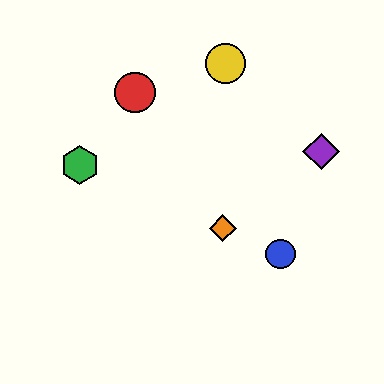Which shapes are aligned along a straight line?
The blue circle, the green hexagon, the orange diamond are aligned along a straight line.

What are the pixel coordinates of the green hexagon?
The green hexagon is at (80, 165).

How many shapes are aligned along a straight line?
3 shapes (the blue circle, the green hexagon, the orange diamond) are aligned along a straight line.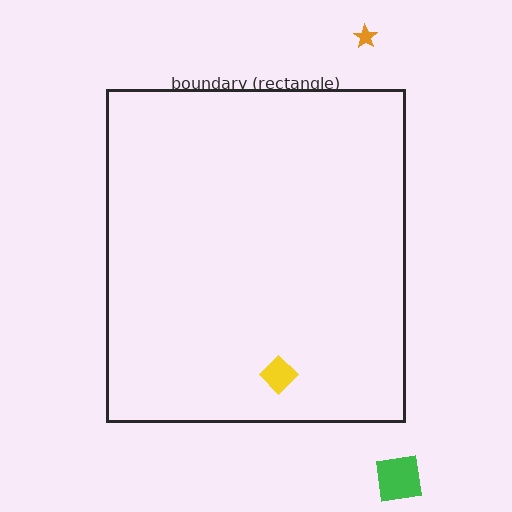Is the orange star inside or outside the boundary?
Outside.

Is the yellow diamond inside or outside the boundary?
Inside.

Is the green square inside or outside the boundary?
Outside.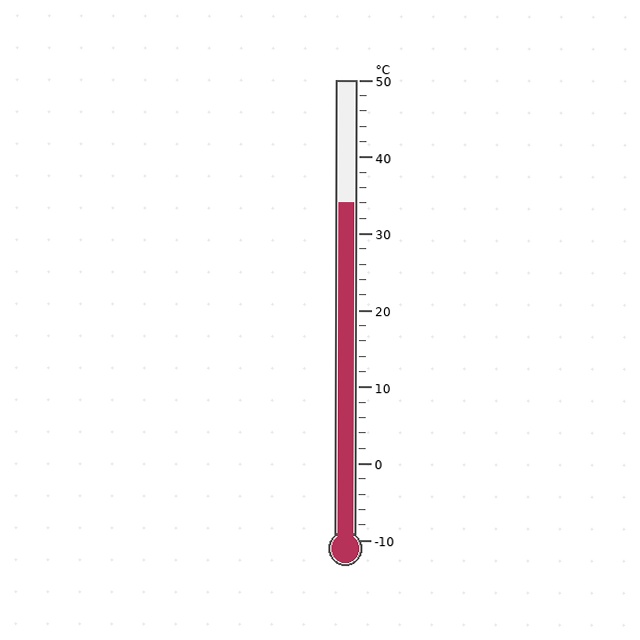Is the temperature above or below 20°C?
The temperature is above 20°C.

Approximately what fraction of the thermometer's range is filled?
The thermometer is filled to approximately 75% of its range.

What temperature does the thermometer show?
The thermometer shows approximately 34°C.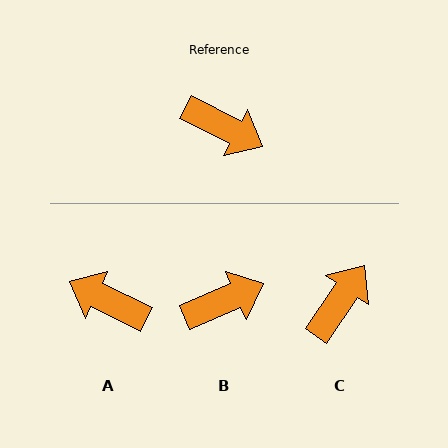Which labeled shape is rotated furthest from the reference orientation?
A, about 179 degrees away.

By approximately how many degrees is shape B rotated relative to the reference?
Approximately 51 degrees counter-clockwise.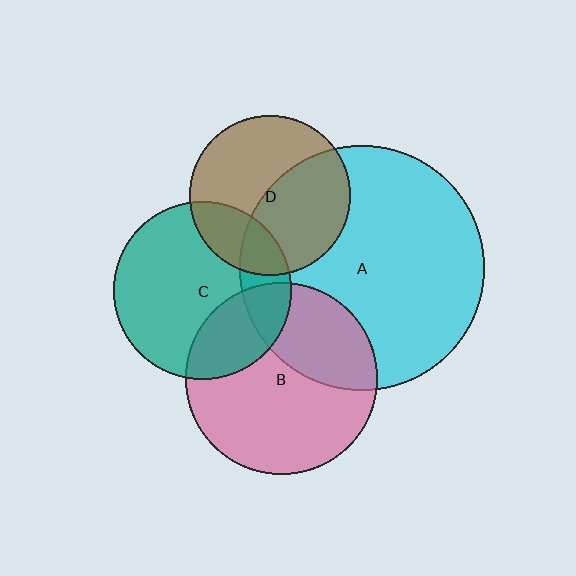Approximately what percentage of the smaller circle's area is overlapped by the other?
Approximately 35%.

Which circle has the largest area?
Circle A (cyan).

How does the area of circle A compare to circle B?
Approximately 1.6 times.